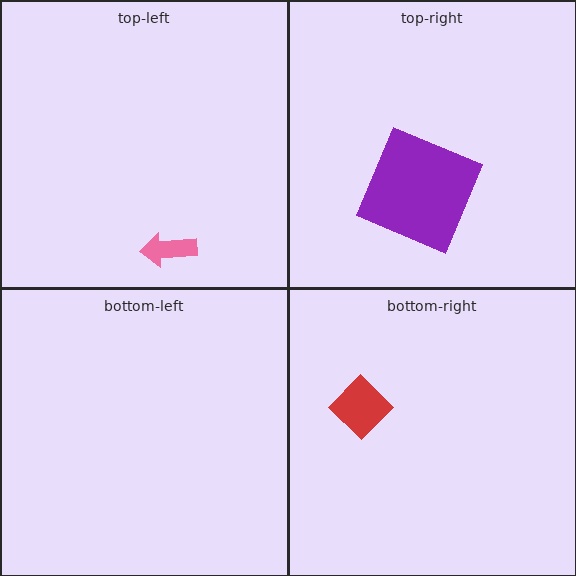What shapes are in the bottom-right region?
The red diamond.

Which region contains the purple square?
The top-right region.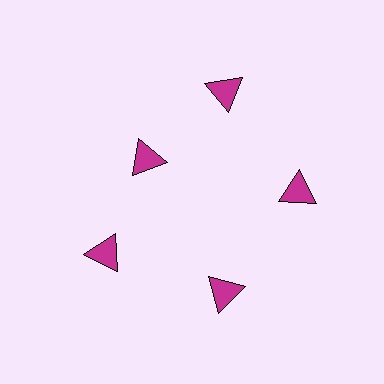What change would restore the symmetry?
The symmetry would be restored by moving it outward, back onto the ring so that all 5 triangles sit at equal angles and equal distance from the center.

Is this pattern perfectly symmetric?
No. The 5 magenta triangles are arranged in a ring, but one element near the 10 o'clock position is pulled inward toward the center, breaking the 5-fold rotational symmetry.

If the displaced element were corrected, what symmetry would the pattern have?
It would have 5-fold rotational symmetry — the pattern would map onto itself every 72 degrees.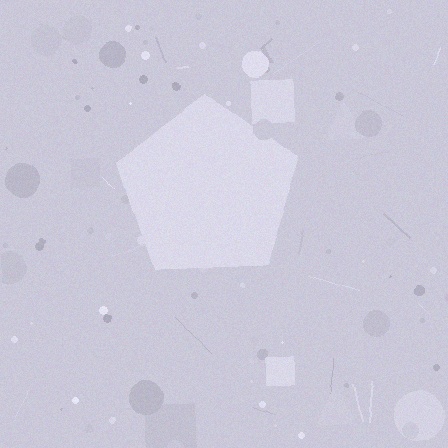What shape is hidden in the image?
A pentagon is hidden in the image.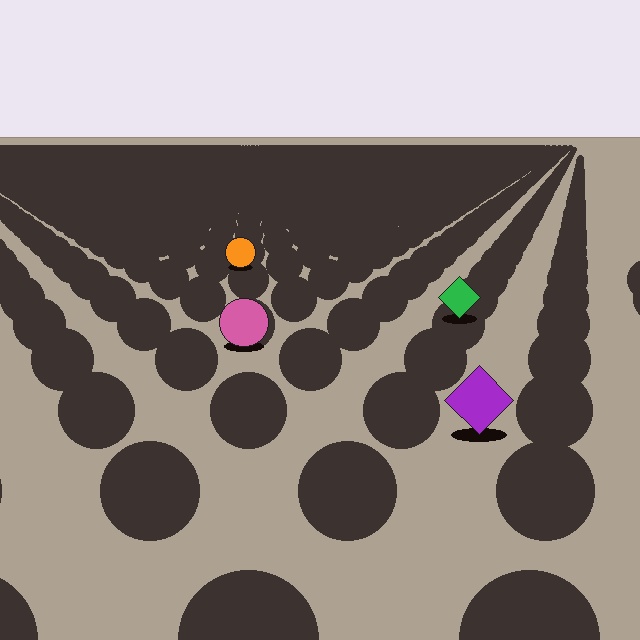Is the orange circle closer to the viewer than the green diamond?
No. The green diamond is closer — you can tell from the texture gradient: the ground texture is coarser near it.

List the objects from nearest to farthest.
From nearest to farthest: the purple diamond, the pink circle, the green diamond, the orange circle.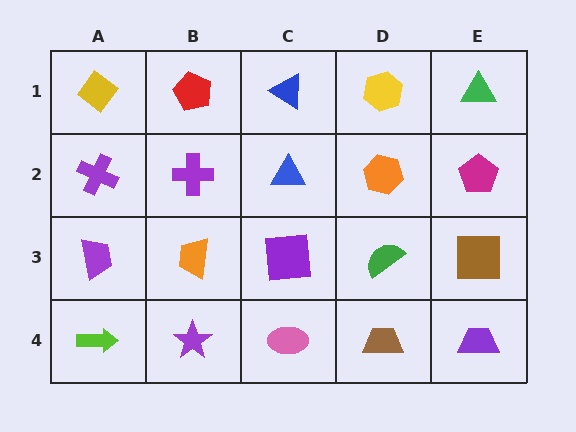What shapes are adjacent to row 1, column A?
A purple cross (row 2, column A), a red pentagon (row 1, column B).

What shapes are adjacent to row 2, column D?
A yellow hexagon (row 1, column D), a green semicircle (row 3, column D), a blue triangle (row 2, column C), a magenta pentagon (row 2, column E).